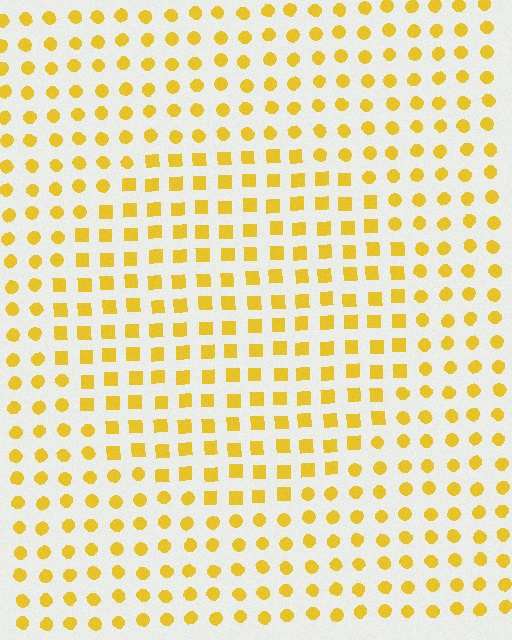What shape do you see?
I see a circle.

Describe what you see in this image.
The image is filled with small yellow elements arranged in a uniform grid. A circle-shaped region contains squares, while the surrounding area contains circles. The boundary is defined purely by the change in element shape.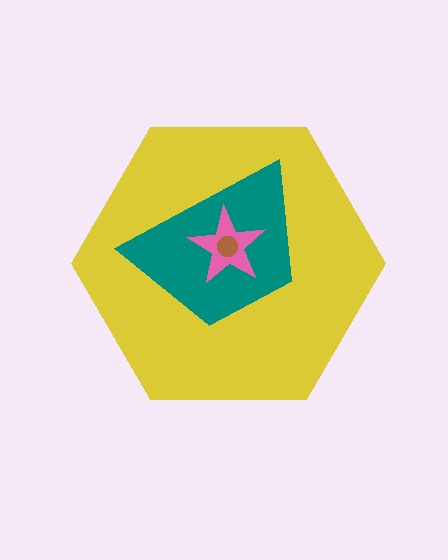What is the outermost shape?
The yellow hexagon.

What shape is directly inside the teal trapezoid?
The pink star.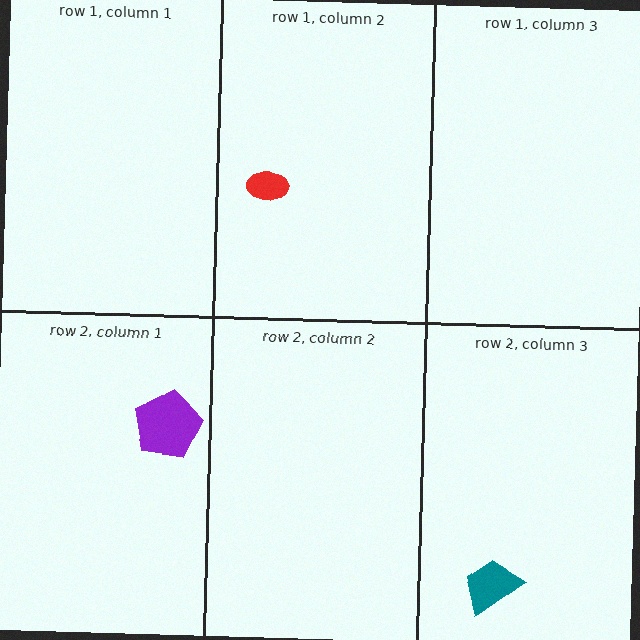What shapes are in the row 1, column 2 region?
The red ellipse.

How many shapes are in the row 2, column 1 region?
1.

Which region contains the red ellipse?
The row 1, column 2 region.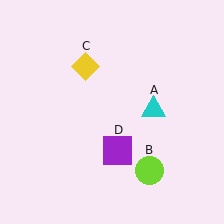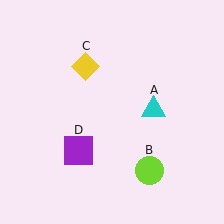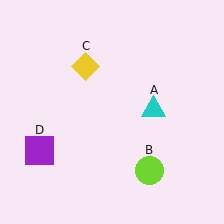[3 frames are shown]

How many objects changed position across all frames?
1 object changed position: purple square (object D).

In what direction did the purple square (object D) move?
The purple square (object D) moved left.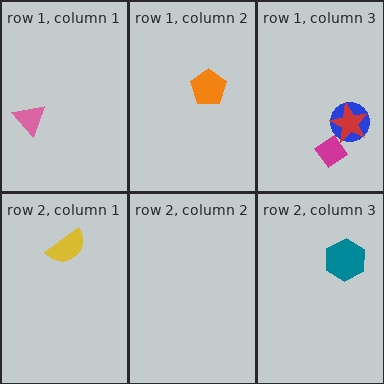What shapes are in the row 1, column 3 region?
The blue circle, the red star, the magenta diamond.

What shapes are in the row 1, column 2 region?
The orange pentagon.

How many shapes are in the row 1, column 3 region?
3.